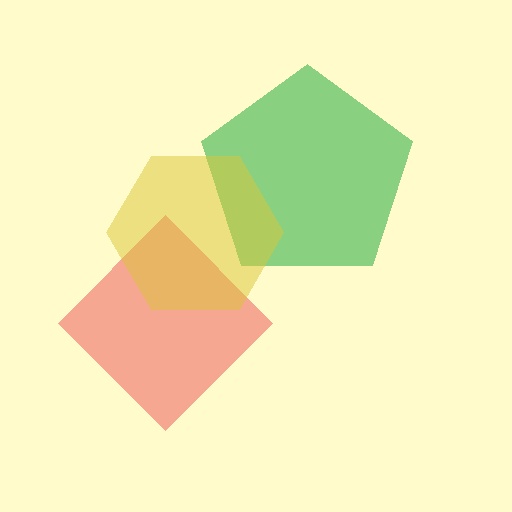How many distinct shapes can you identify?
There are 3 distinct shapes: a green pentagon, a red diamond, a yellow hexagon.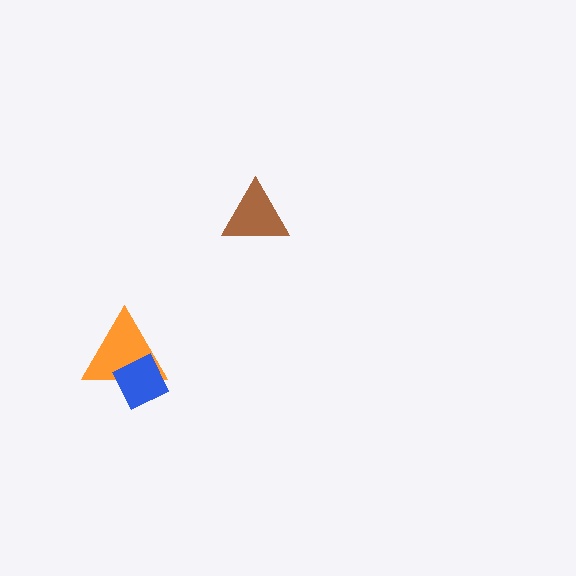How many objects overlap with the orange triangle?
1 object overlaps with the orange triangle.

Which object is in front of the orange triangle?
The blue diamond is in front of the orange triangle.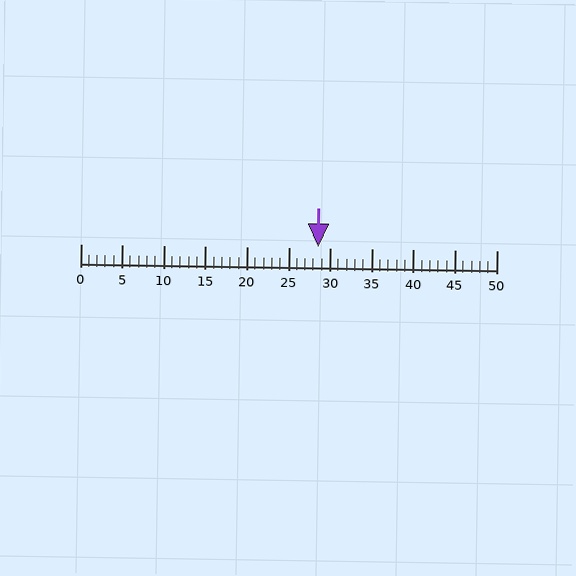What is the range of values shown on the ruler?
The ruler shows values from 0 to 50.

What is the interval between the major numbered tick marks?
The major tick marks are spaced 5 units apart.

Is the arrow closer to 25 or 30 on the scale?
The arrow is closer to 30.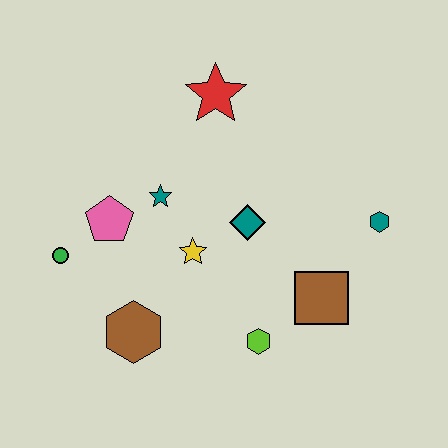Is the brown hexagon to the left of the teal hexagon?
Yes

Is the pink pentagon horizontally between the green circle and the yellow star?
Yes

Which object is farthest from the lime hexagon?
The red star is farthest from the lime hexagon.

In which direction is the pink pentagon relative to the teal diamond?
The pink pentagon is to the left of the teal diamond.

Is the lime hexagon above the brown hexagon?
No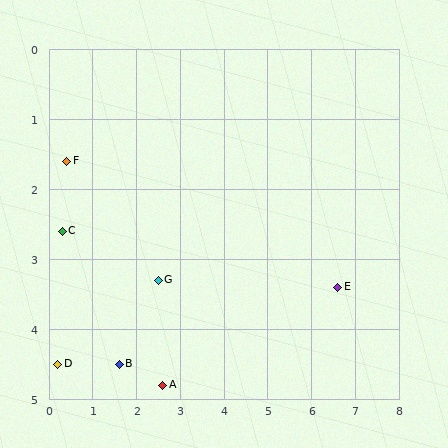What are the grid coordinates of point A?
Point A is at approximately (2.6, 4.8).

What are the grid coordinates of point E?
Point E is at approximately (6.6, 3.4).